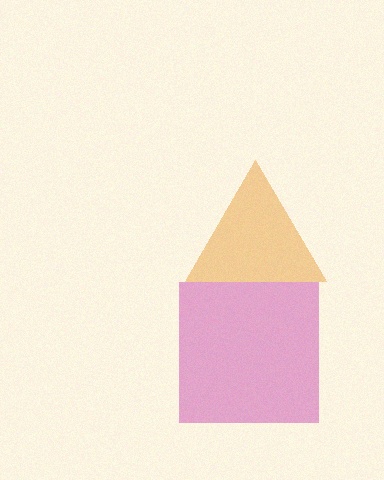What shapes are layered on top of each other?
The layered shapes are: an orange triangle, a magenta square.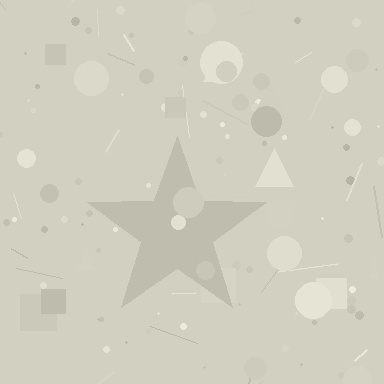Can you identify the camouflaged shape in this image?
The camouflaged shape is a star.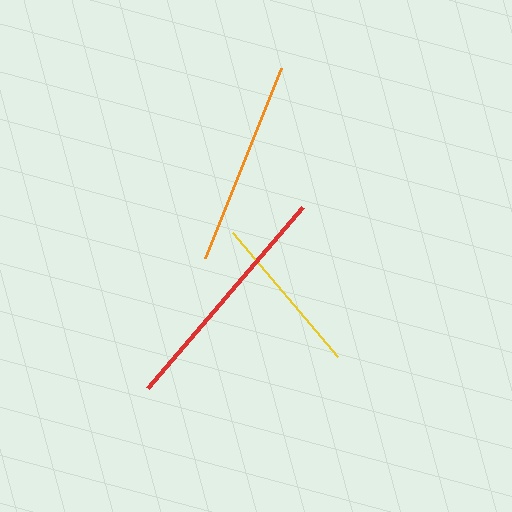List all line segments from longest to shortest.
From longest to shortest: red, orange, yellow.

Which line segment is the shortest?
The yellow line is the shortest at approximately 163 pixels.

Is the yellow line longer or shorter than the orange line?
The orange line is longer than the yellow line.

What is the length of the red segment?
The red segment is approximately 239 pixels long.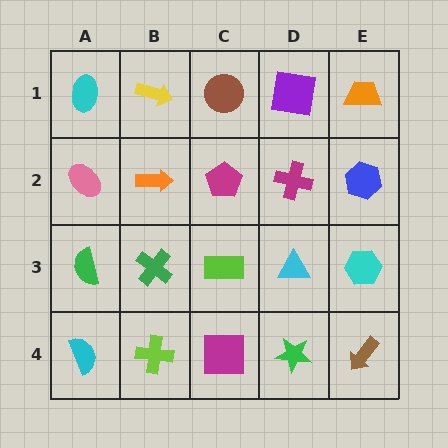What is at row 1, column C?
A brown circle.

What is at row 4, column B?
A lime cross.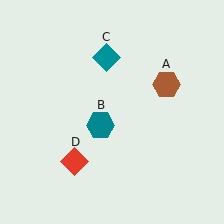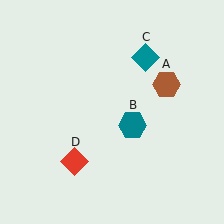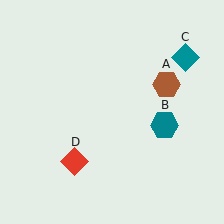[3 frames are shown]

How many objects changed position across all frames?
2 objects changed position: teal hexagon (object B), teal diamond (object C).